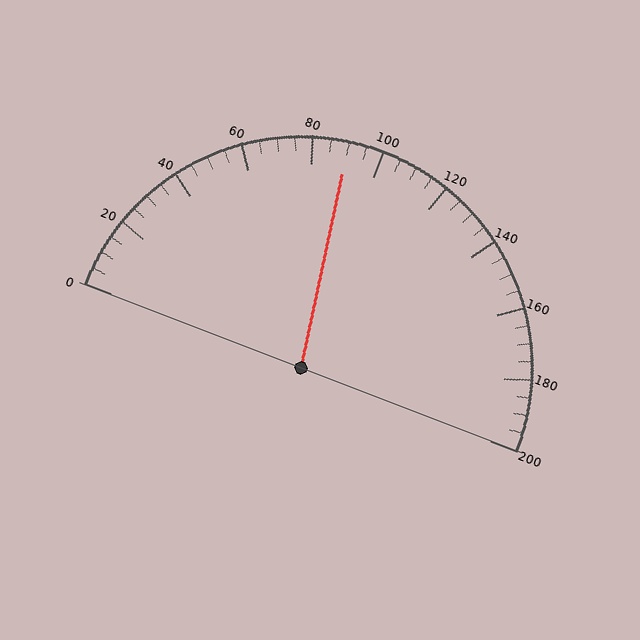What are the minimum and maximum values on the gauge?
The gauge ranges from 0 to 200.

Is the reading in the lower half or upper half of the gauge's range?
The reading is in the lower half of the range (0 to 200).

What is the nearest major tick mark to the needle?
The nearest major tick mark is 80.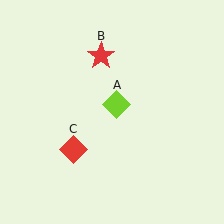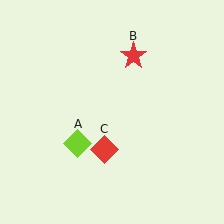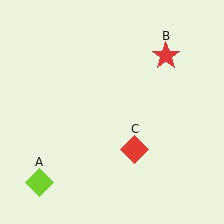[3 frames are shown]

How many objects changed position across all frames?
3 objects changed position: lime diamond (object A), red star (object B), red diamond (object C).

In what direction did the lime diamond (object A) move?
The lime diamond (object A) moved down and to the left.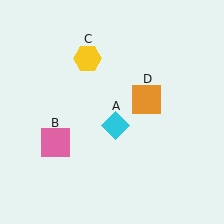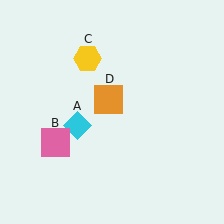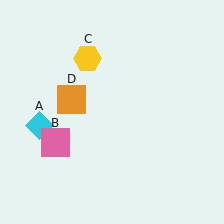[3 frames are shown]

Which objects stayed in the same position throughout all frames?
Pink square (object B) and yellow hexagon (object C) remained stationary.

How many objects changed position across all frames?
2 objects changed position: cyan diamond (object A), orange square (object D).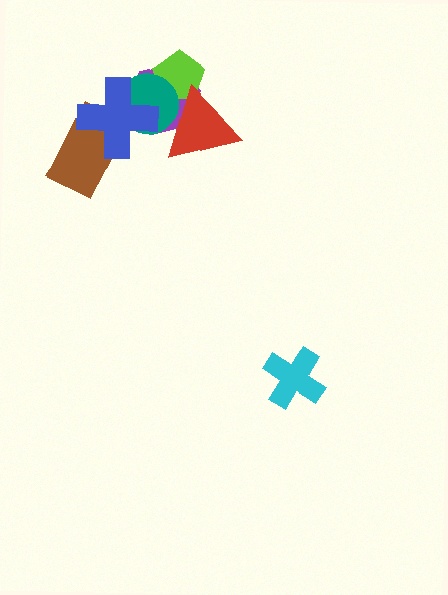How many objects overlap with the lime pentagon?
3 objects overlap with the lime pentagon.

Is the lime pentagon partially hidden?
Yes, it is partially covered by another shape.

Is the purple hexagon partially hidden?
Yes, it is partially covered by another shape.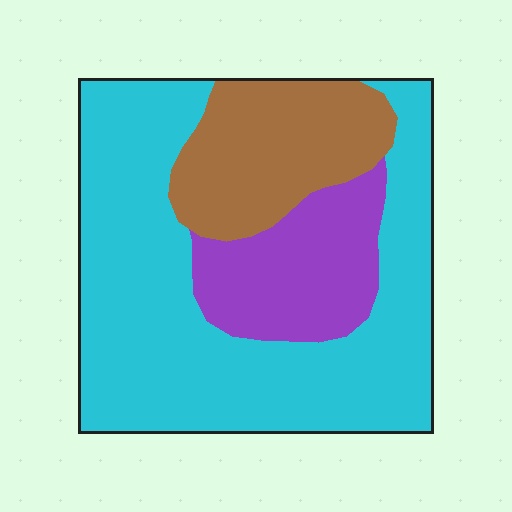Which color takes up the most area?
Cyan, at roughly 60%.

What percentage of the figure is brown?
Brown takes up about one fifth (1/5) of the figure.